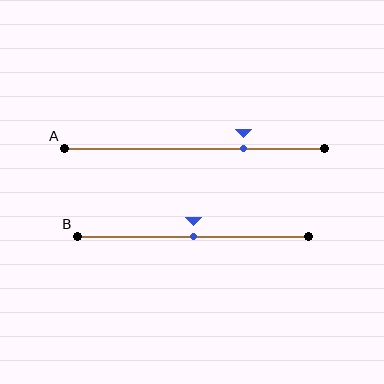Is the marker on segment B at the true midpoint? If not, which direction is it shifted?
Yes, the marker on segment B is at the true midpoint.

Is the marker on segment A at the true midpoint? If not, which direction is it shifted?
No, the marker on segment A is shifted to the right by about 19% of the segment length.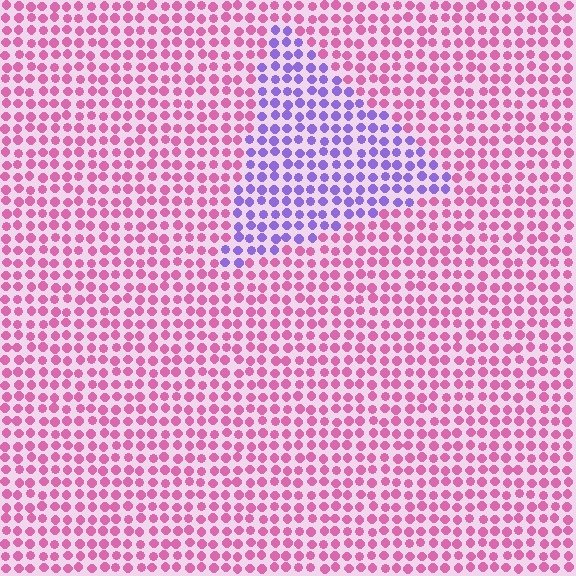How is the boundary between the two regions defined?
The boundary is defined purely by a slight shift in hue (about 63 degrees). Spacing, size, and orientation are identical on both sides.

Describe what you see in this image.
The image is filled with small pink elements in a uniform arrangement. A triangle-shaped region is visible where the elements are tinted to a slightly different hue, forming a subtle color boundary.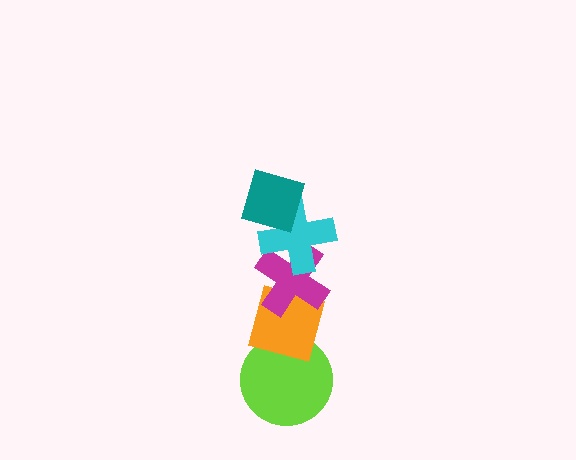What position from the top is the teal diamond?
The teal diamond is 1st from the top.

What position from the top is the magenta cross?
The magenta cross is 3rd from the top.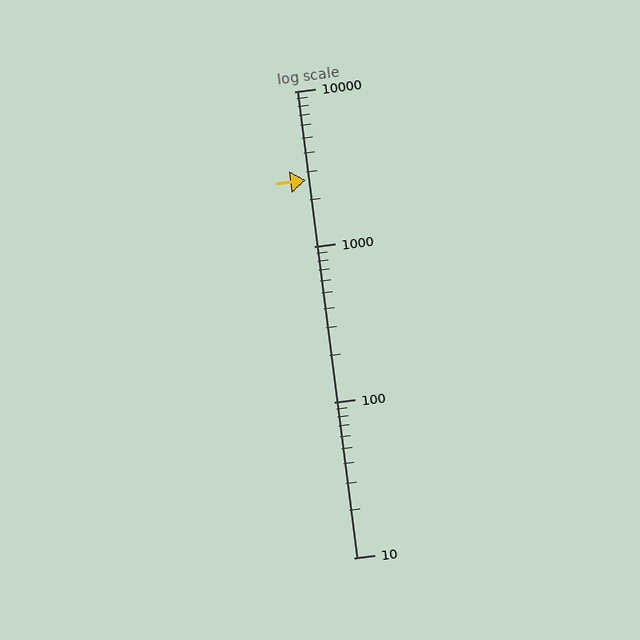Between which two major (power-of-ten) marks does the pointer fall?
The pointer is between 1000 and 10000.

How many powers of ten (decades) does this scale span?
The scale spans 3 decades, from 10 to 10000.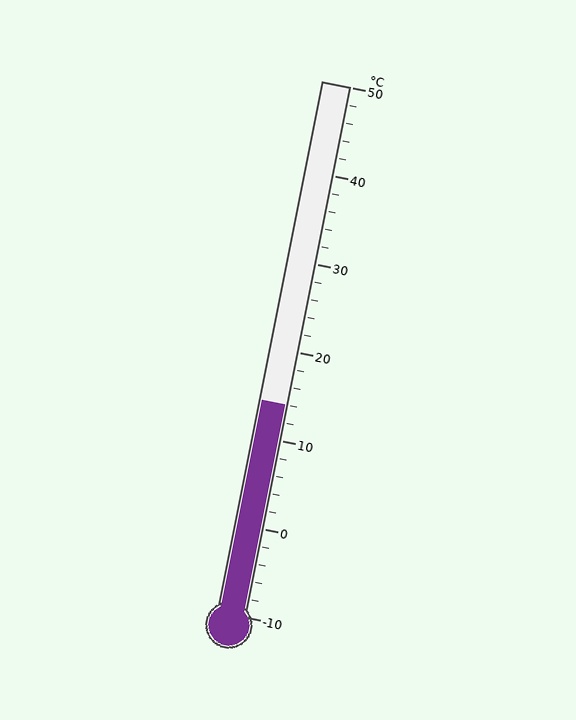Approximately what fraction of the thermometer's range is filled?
The thermometer is filled to approximately 40% of its range.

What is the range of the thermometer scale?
The thermometer scale ranges from -10°C to 50°C.